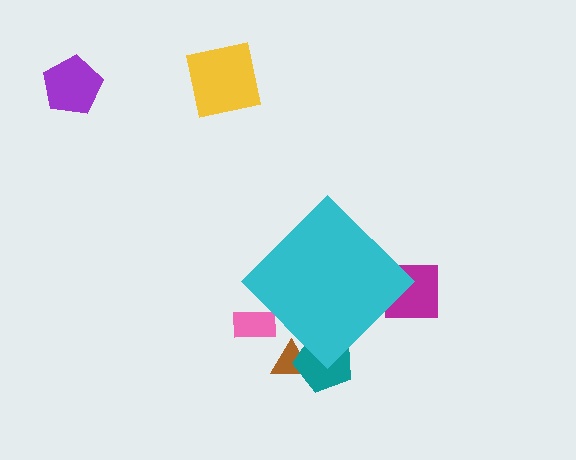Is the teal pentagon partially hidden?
Yes, the teal pentagon is partially hidden behind the cyan diamond.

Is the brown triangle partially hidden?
Yes, the brown triangle is partially hidden behind the cyan diamond.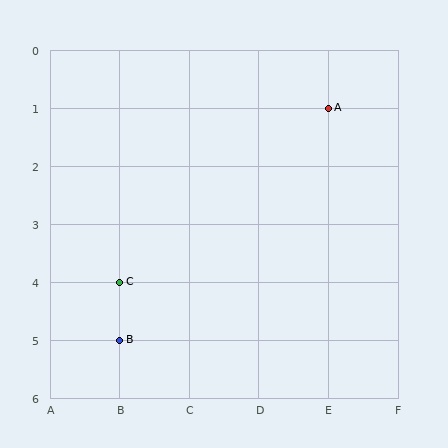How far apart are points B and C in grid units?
Points B and C are 1 row apart.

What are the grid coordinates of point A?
Point A is at grid coordinates (E, 1).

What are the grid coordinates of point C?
Point C is at grid coordinates (B, 4).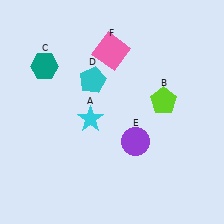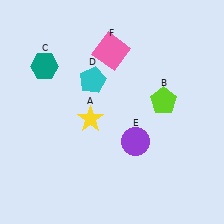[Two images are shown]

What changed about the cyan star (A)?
In Image 1, A is cyan. In Image 2, it changed to yellow.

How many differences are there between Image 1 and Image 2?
There is 1 difference between the two images.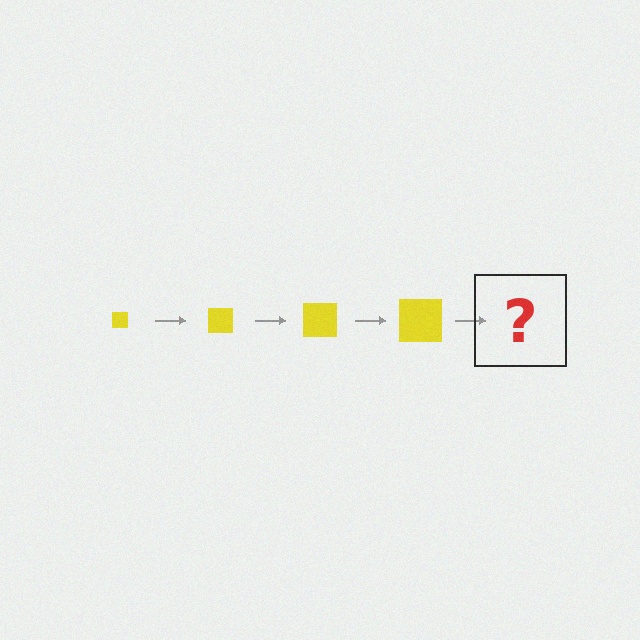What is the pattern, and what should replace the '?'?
The pattern is that the square gets progressively larger each step. The '?' should be a yellow square, larger than the previous one.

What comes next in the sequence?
The next element should be a yellow square, larger than the previous one.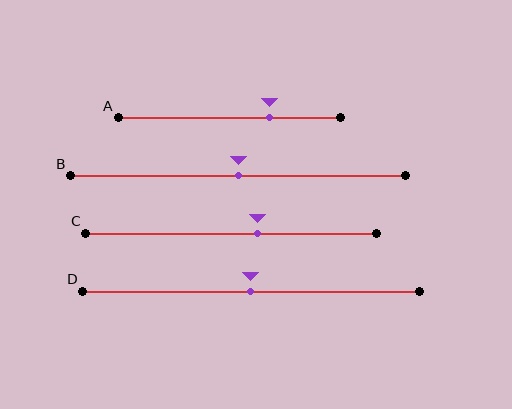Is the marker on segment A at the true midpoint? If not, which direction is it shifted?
No, the marker on segment A is shifted to the right by about 18% of the segment length.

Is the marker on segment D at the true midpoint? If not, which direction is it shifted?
Yes, the marker on segment D is at the true midpoint.